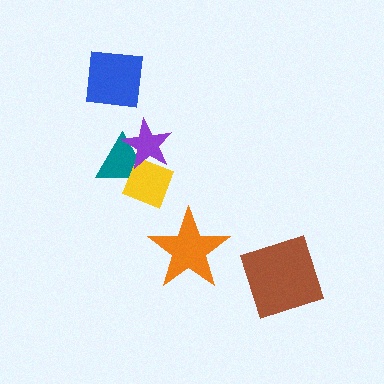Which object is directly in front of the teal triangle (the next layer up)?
The yellow diamond is directly in front of the teal triangle.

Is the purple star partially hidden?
No, no other shape covers it.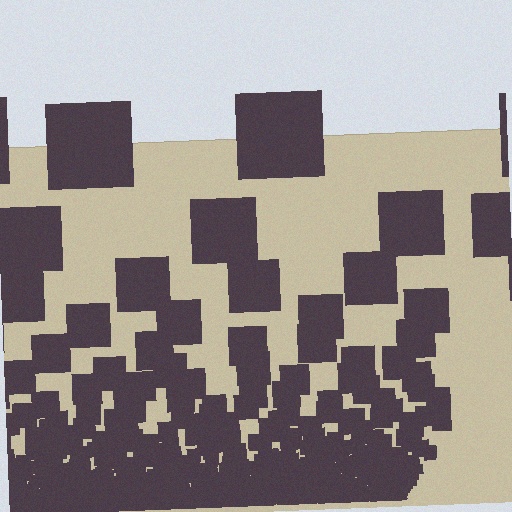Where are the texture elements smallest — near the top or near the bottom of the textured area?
Near the bottom.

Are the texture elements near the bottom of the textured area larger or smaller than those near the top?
Smaller. The gradient is inverted — elements near the bottom are smaller and denser.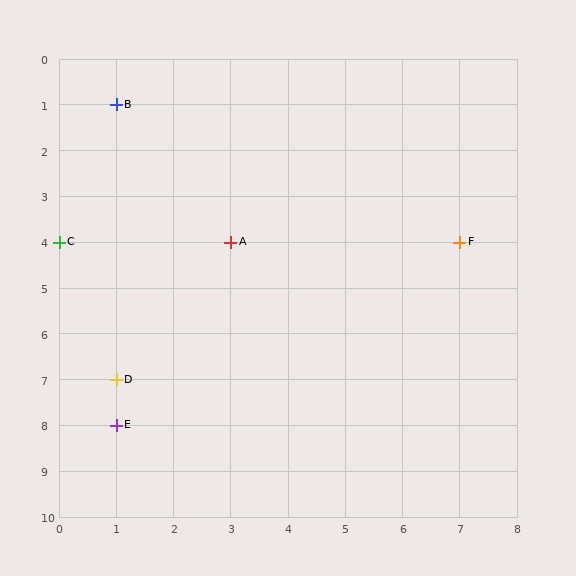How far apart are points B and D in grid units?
Points B and D are 6 rows apart.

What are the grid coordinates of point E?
Point E is at grid coordinates (1, 8).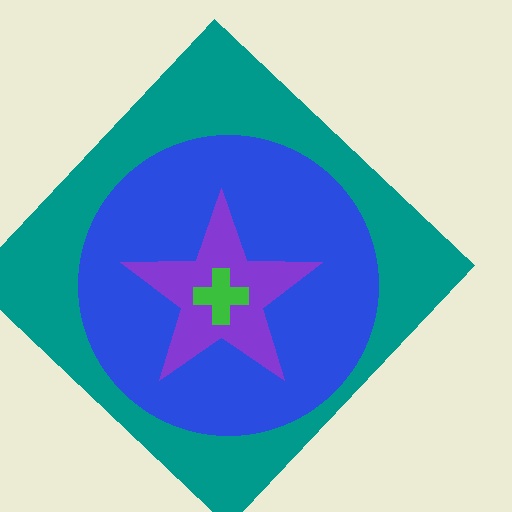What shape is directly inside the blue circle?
The purple star.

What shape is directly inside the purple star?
The green cross.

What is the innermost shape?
The green cross.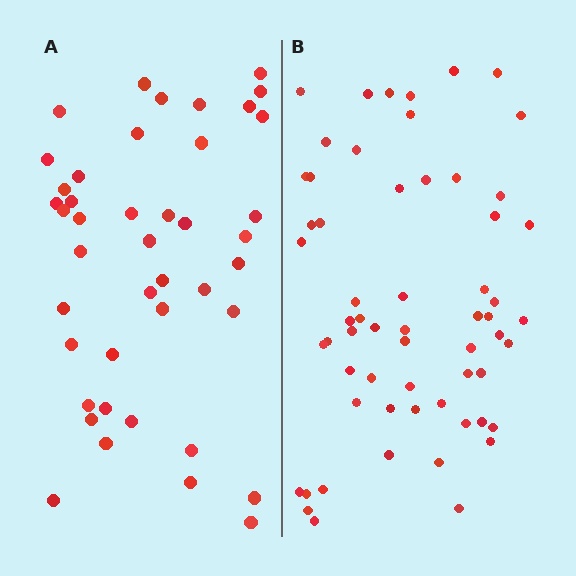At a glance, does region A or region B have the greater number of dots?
Region B (the right region) has more dots.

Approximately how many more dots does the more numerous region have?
Region B has approximately 15 more dots than region A.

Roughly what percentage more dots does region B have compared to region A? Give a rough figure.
About 40% more.